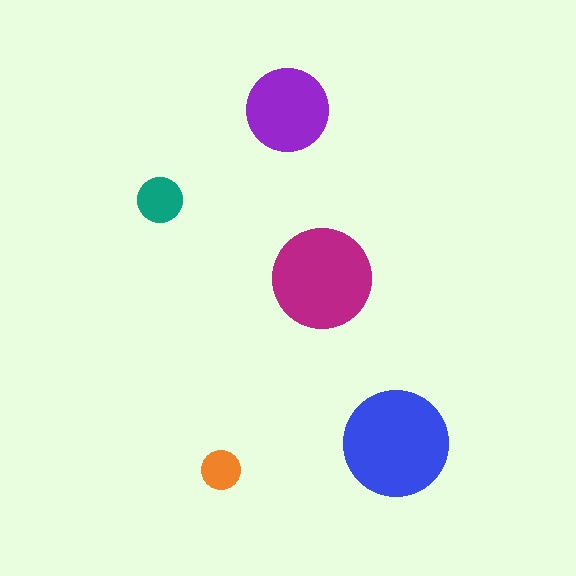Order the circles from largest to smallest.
the blue one, the magenta one, the purple one, the teal one, the orange one.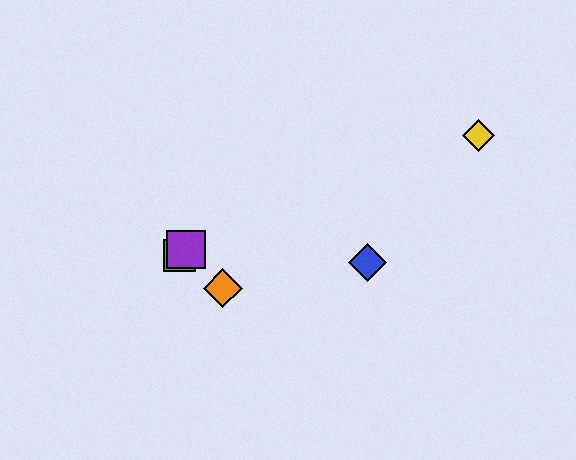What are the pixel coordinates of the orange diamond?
The orange diamond is at (223, 288).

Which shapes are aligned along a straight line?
The red diamond, the green square, the purple square are aligned along a straight line.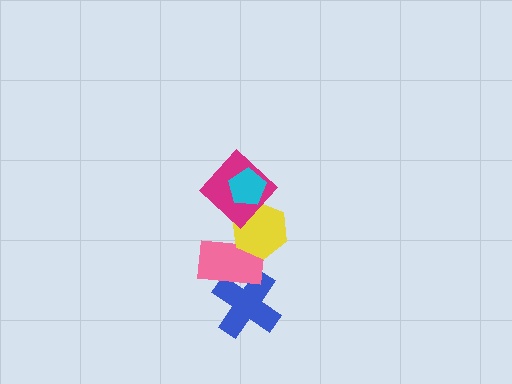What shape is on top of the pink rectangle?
The yellow hexagon is on top of the pink rectangle.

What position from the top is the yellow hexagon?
The yellow hexagon is 3rd from the top.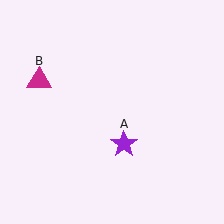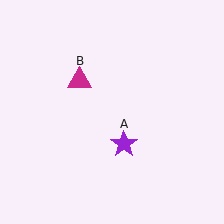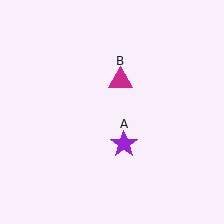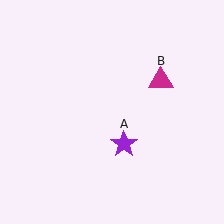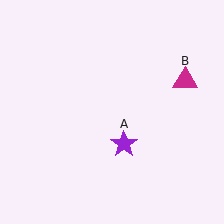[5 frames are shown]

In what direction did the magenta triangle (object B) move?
The magenta triangle (object B) moved right.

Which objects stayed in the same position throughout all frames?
Purple star (object A) remained stationary.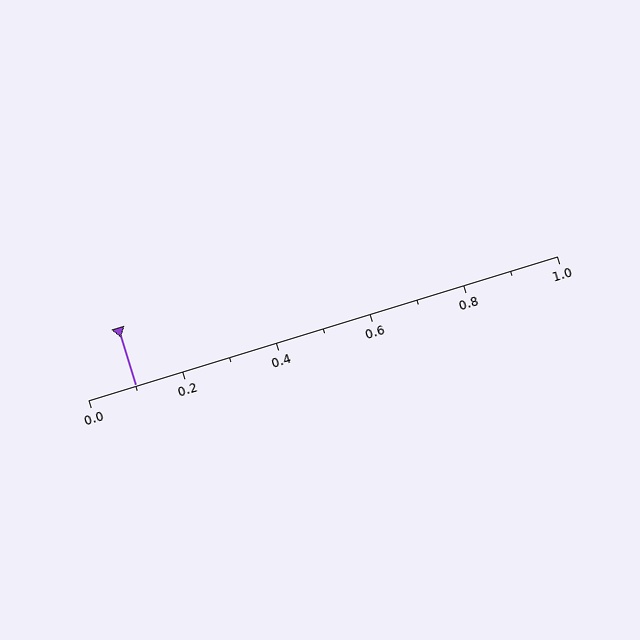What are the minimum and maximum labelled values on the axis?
The axis runs from 0.0 to 1.0.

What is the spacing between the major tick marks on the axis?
The major ticks are spaced 0.2 apart.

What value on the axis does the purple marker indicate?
The marker indicates approximately 0.1.